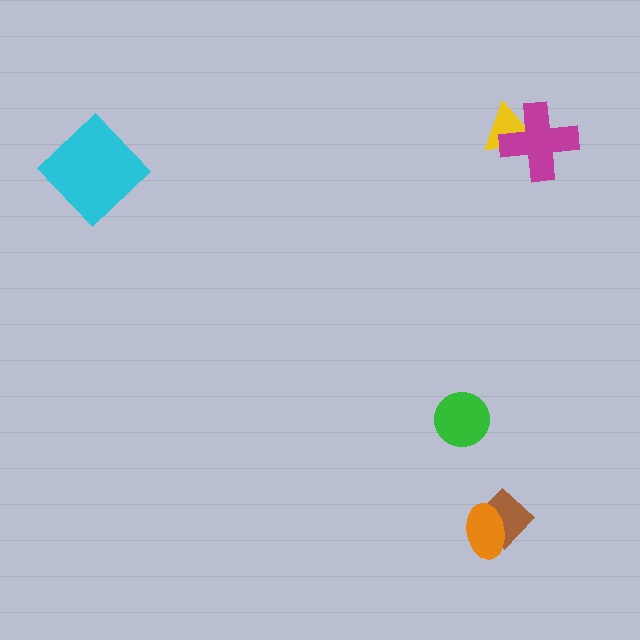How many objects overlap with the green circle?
0 objects overlap with the green circle.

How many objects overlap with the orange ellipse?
1 object overlaps with the orange ellipse.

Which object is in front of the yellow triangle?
The magenta cross is in front of the yellow triangle.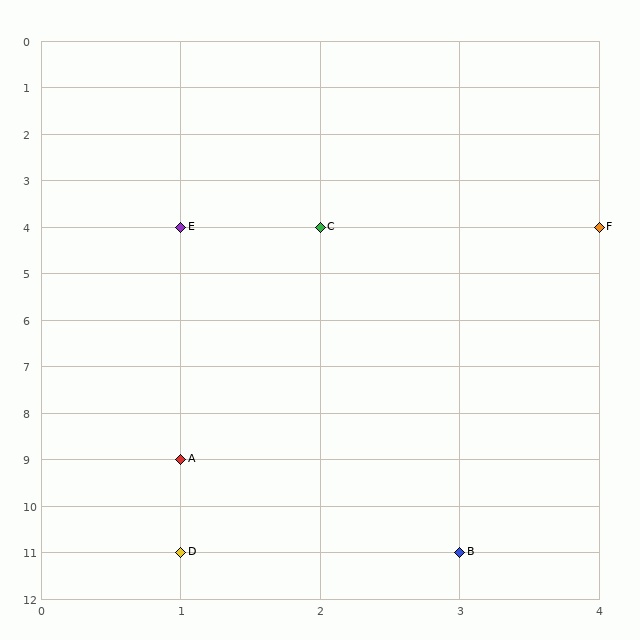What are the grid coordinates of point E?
Point E is at grid coordinates (1, 4).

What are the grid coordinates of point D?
Point D is at grid coordinates (1, 11).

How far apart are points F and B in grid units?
Points F and B are 1 column and 7 rows apart (about 7.1 grid units diagonally).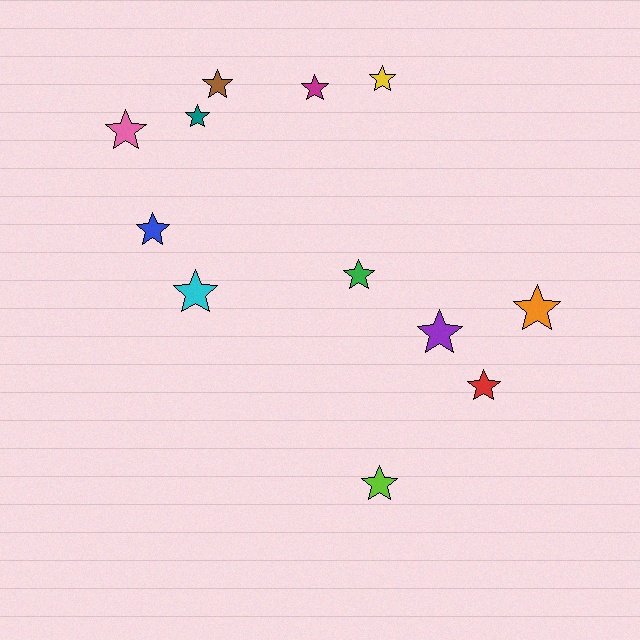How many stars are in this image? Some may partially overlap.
There are 12 stars.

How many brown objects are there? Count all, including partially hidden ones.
There is 1 brown object.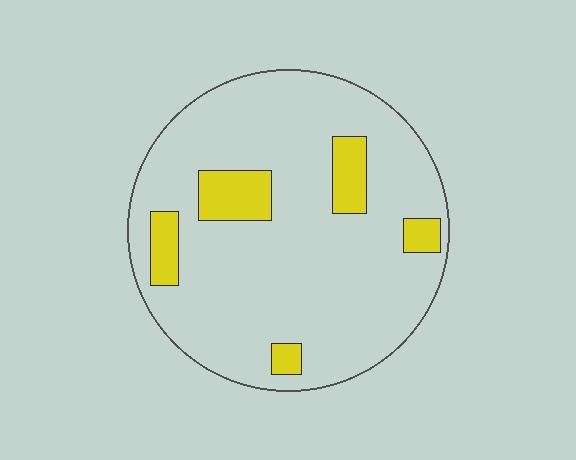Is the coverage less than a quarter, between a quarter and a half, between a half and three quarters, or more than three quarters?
Less than a quarter.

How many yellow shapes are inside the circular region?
5.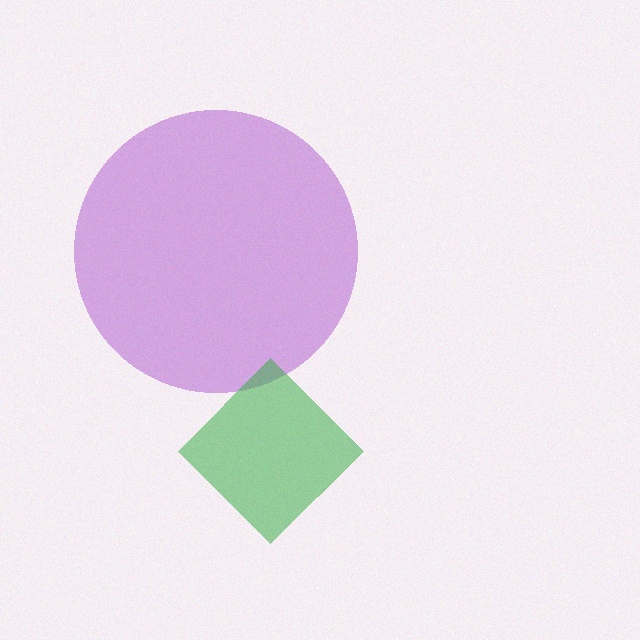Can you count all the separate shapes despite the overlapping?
Yes, there are 2 separate shapes.